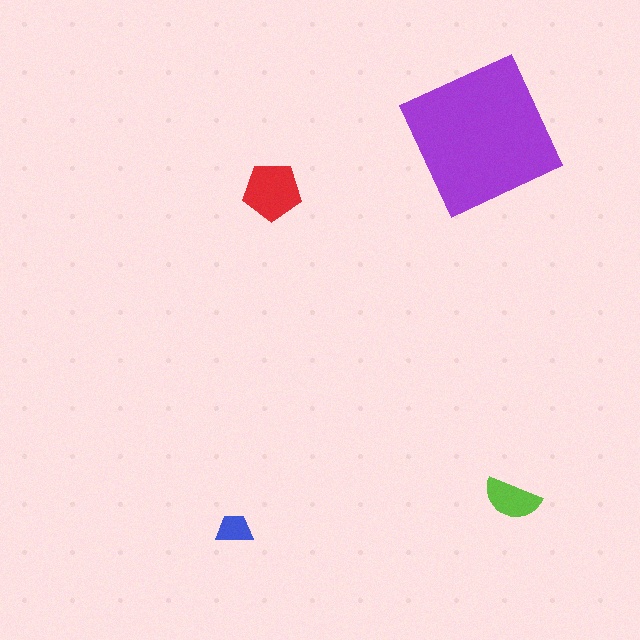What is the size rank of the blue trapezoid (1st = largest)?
4th.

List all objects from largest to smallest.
The purple square, the red pentagon, the lime semicircle, the blue trapezoid.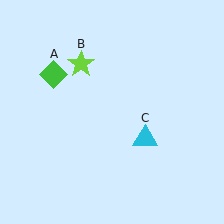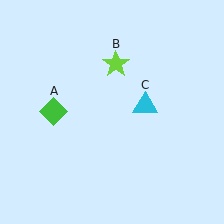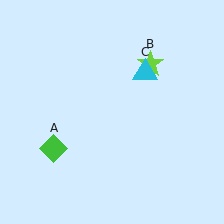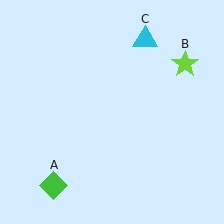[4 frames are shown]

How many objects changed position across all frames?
3 objects changed position: green diamond (object A), lime star (object B), cyan triangle (object C).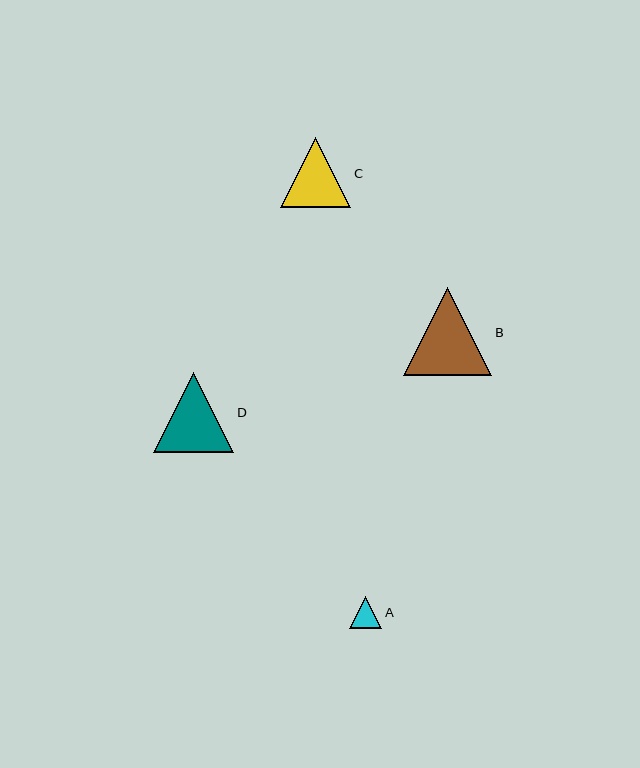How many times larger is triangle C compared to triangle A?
Triangle C is approximately 2.2 times the size of triangle A.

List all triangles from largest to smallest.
From largest to smallest: B, D, C, A.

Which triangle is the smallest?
Triangle A is the smallest with a size of approximately 32 pixels.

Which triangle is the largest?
Triangle B is the largest with a size of approximately 88 pixels.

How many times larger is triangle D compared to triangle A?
Triangle D is approximately 2.5 times the size of triangle A.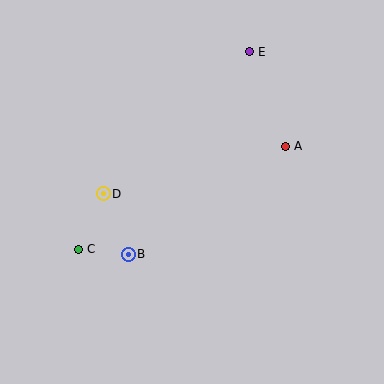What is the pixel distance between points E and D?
The distance between E and D is 204 pixels.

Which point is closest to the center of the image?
Point D at (103, 194) is closest to the center.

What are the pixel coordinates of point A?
Point A is at (285, 146).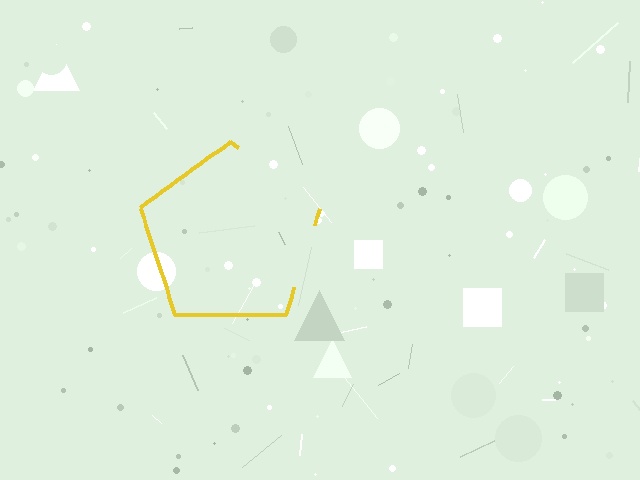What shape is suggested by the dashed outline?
The dashed outline suggests a pentagon.